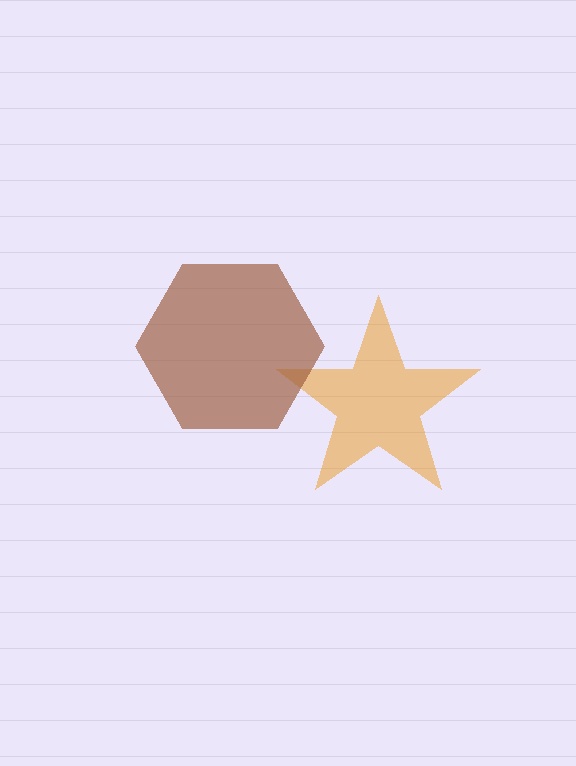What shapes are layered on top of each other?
The layered shapes are: an orange star, a brown hexagon.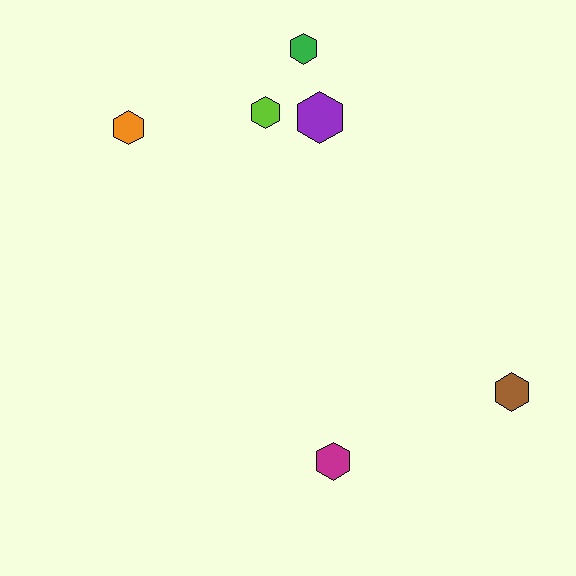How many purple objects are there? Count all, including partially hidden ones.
There is 1 purple object.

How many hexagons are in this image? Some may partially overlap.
There are 6 hexagons.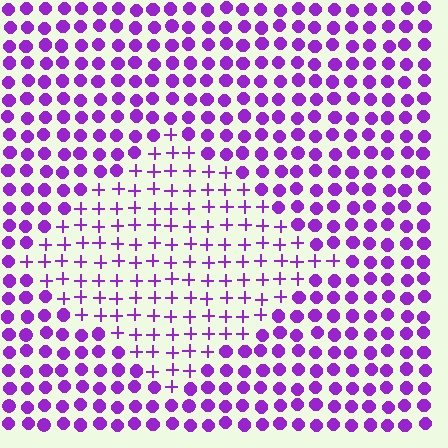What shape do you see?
I see a diamond.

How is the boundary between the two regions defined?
The boundary is defined by a change in element shape: plus signs inside vs. circles outside. All elements share the same color and spacing.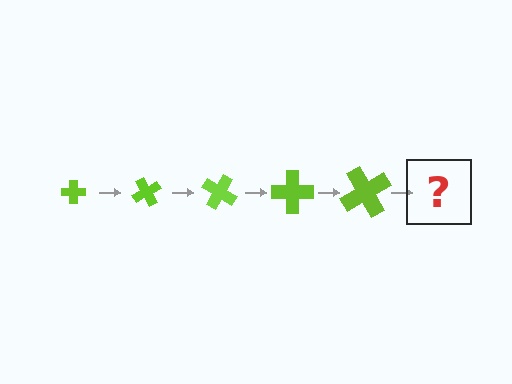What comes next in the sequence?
The next element should be a cross, larger than the previous one and rotated 300 degrees from the start.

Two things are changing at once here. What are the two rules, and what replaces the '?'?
The two rules are that the cross grows larger each step and it rotates 60 degrees each step. The '?' should be a cross, larger than the previous one and rotated 300 degrees from the start.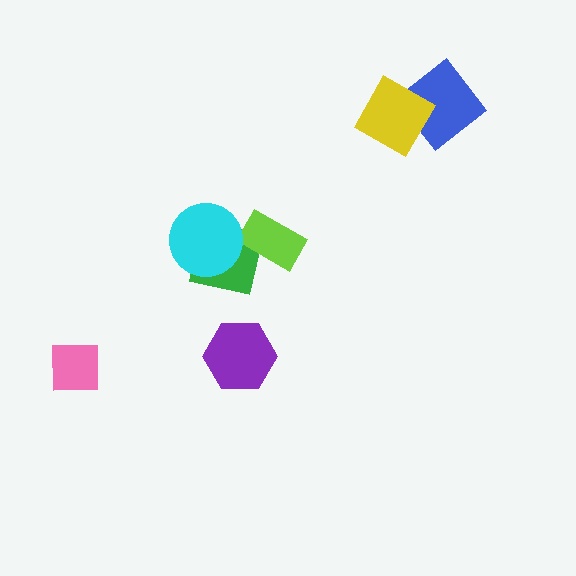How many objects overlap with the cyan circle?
1 object overlaps with the cyan circle.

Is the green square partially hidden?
Yes, it is partially covered by another shape.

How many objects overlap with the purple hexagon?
0 objects overlap with the purple hexagon.